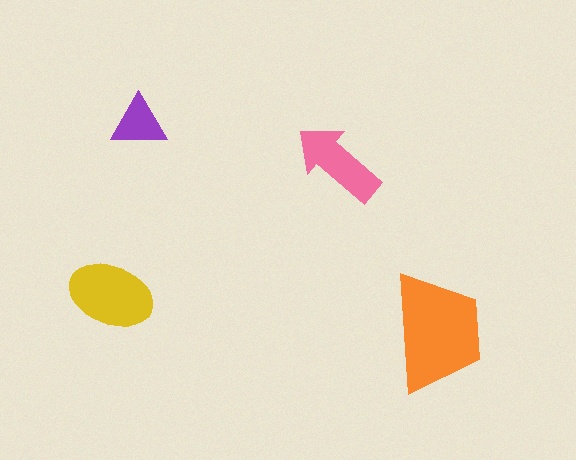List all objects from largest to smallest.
The orange trapezoid, the yellow ellipse, the pink arrow, the purple triangle.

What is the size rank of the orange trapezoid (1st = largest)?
1st.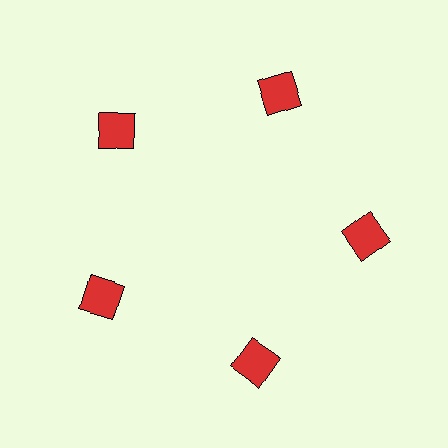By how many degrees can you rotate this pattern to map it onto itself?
The pattern maps onto itself every 72 degrees of rotation.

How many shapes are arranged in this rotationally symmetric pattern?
There are 5 shapes, arranged in 5 groups of 1.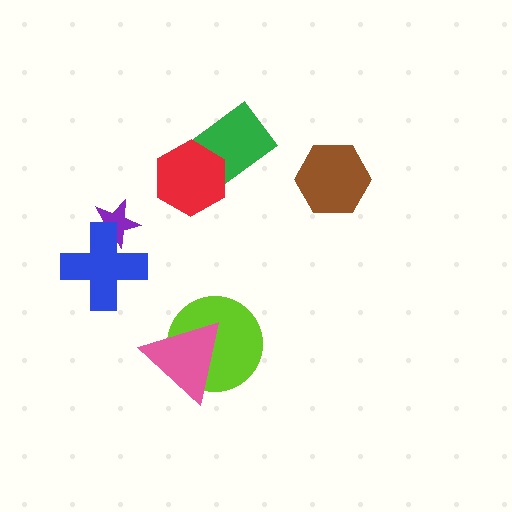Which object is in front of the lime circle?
The pink triangle is in front of the lime circle.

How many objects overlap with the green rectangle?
1 object overlaps with the green rectangle.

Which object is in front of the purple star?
The blue cross is in front of the purple star.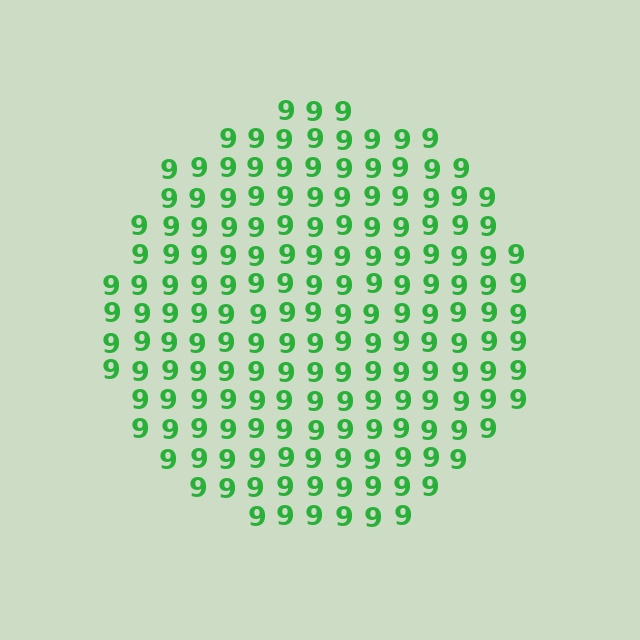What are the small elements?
The small elements are digit 9's.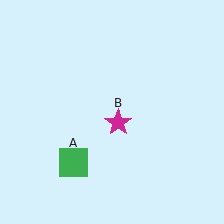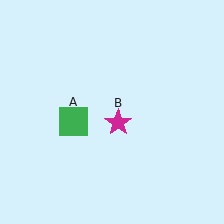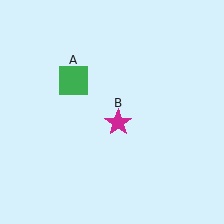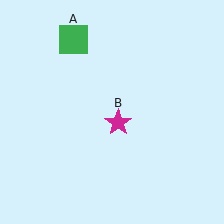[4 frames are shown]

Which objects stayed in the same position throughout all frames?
Magenta star (object B) remained stationary.